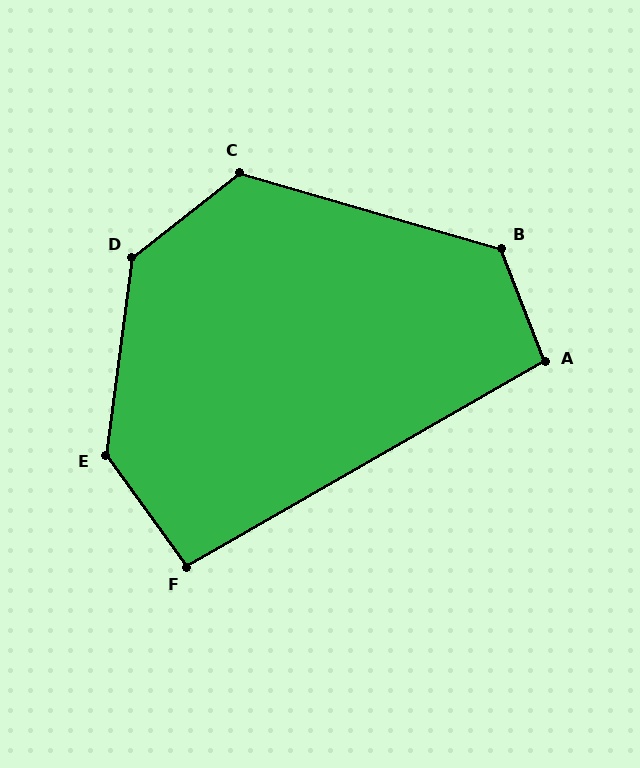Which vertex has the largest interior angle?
D, at approximately 136 degrees.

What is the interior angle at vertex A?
Approximately 99 degrees (obtuse).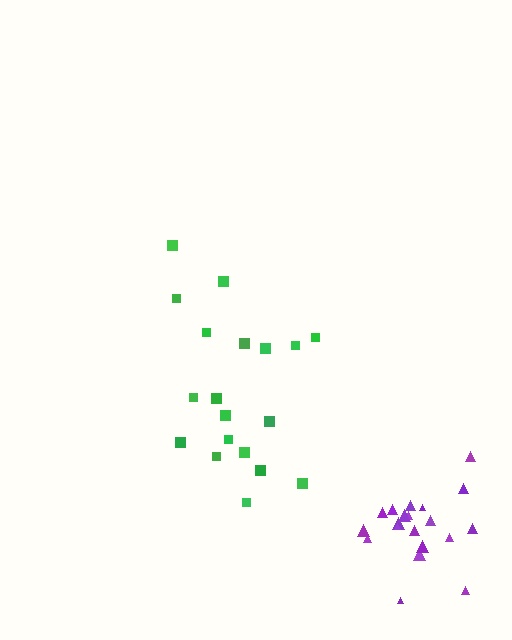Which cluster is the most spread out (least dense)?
Green.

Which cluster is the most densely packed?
Purple.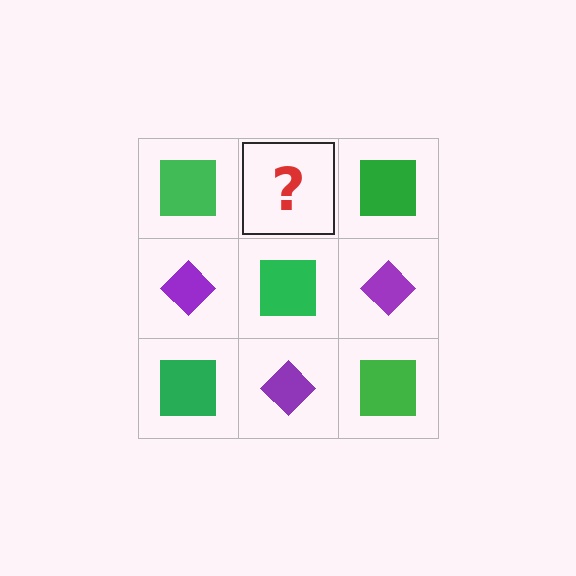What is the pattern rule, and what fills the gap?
The rule is that it alternates green square and purple diamond in a checkerboard pattern. The gap should be filled with a purple diamond.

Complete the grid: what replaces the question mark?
The question mark should be replaced with a purple diamond.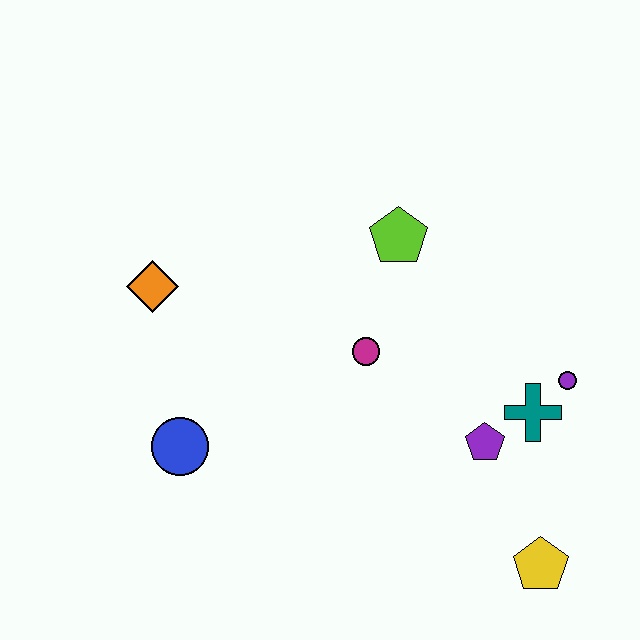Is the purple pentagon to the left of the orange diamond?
No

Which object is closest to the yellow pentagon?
The purple pentagon is closest to the yellow pentagon.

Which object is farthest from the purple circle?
The orange diamond is farthest from the purple circle.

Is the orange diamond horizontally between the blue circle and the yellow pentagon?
No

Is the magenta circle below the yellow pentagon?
No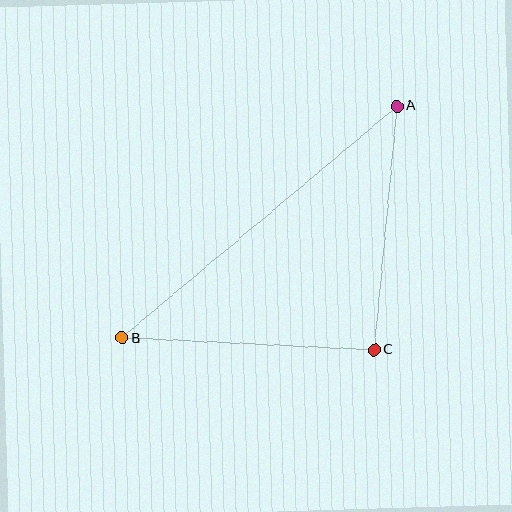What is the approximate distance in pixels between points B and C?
The distance between B and C is approximately 252 pixels.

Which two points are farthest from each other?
Points A and B are farthest from each other.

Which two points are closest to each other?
Points A and C are closest to each other.